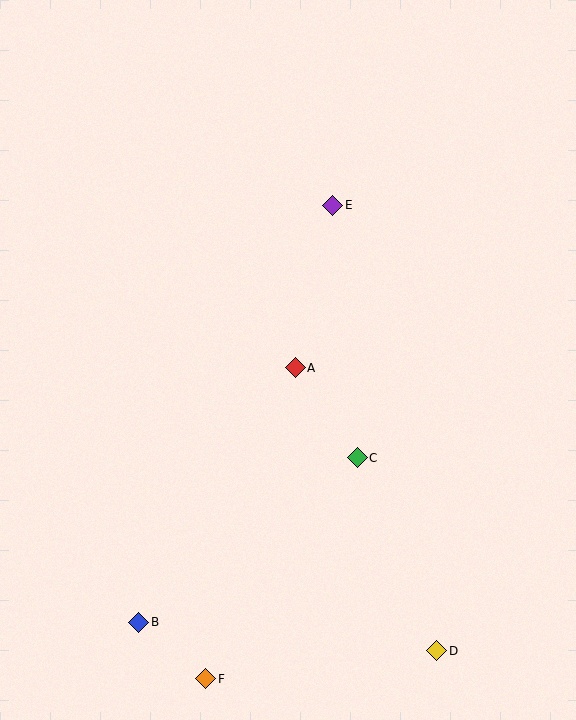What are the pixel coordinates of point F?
Point F is at (206, 679).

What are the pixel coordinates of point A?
Point A is at (295, 368).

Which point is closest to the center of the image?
Point A at (295, 368) is closest to the center.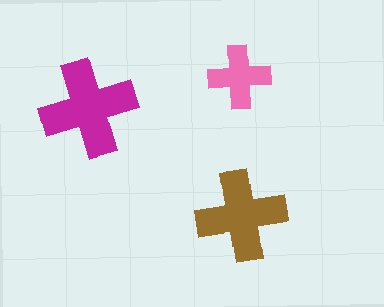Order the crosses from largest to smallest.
the magenta one, the brown one, the pink one.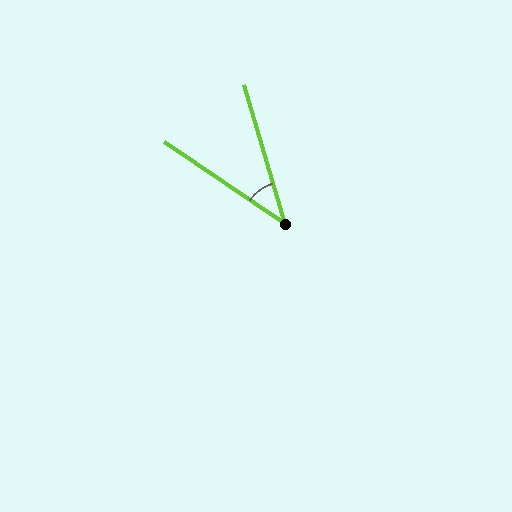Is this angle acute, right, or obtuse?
It is acute.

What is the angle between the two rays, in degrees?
Approximately 39 degrees.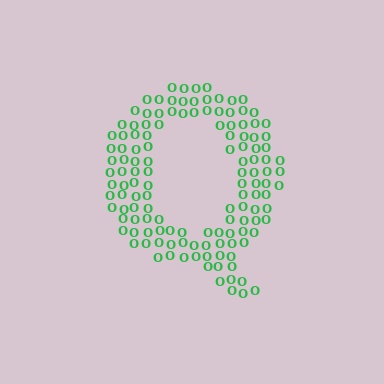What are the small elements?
The small elements are letter O's.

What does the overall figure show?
The overall figure shows the letter Q.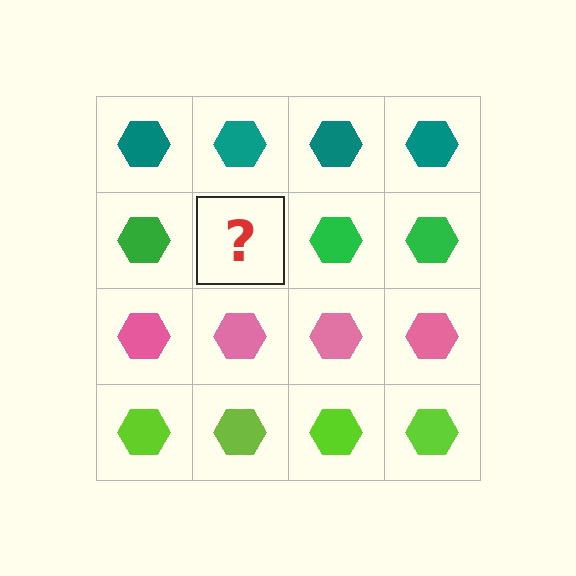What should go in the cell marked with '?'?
The missing cell should contain a green hexagon.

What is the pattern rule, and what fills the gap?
The rule is that each row has a consistent color. The gap should be filled with a green hexagon.